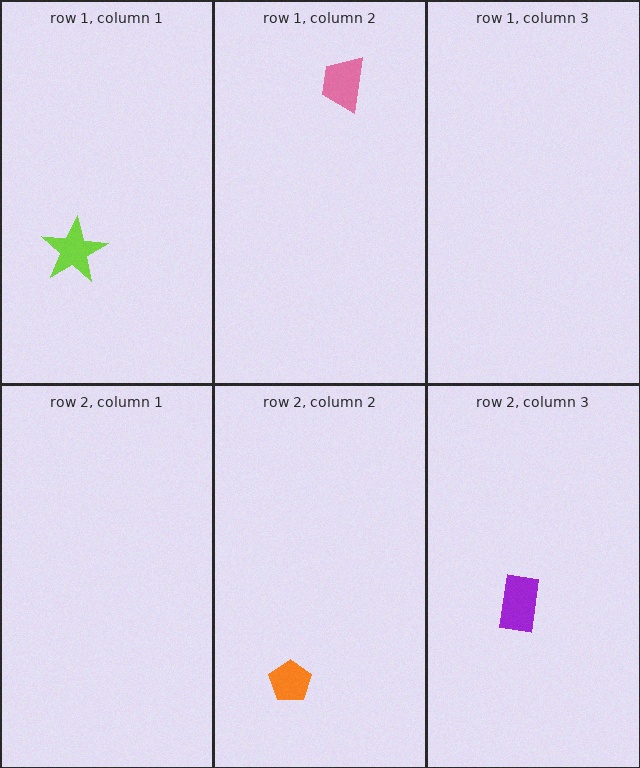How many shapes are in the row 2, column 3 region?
1.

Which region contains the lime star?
The row 1, column 1 region.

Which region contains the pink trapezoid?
The row 1, column 2 region.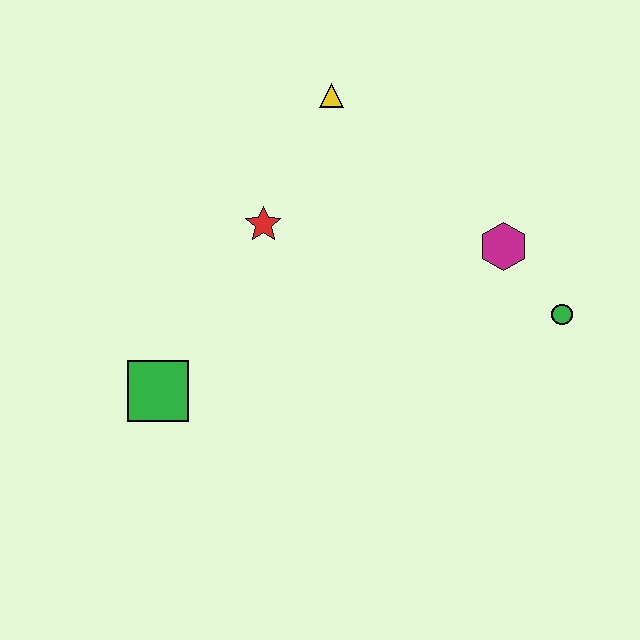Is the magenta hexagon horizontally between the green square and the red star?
No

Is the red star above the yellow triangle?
No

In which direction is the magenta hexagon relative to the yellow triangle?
The magenta hexagon is to the right of the yellow triangle.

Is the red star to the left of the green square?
No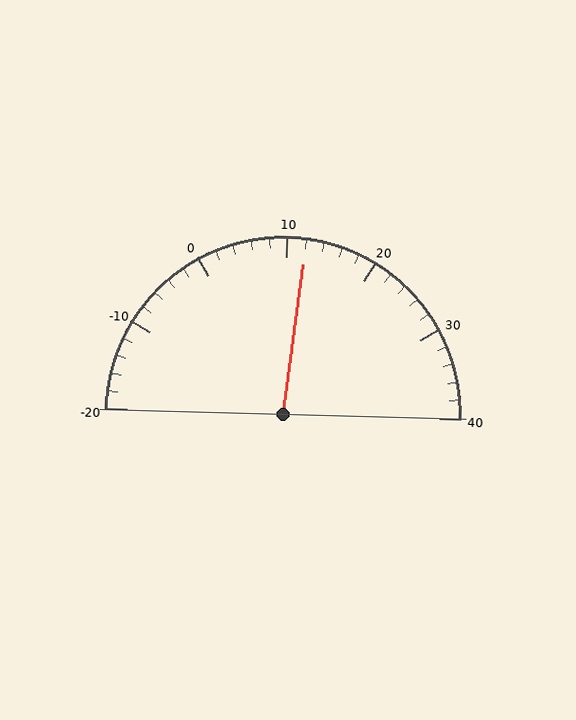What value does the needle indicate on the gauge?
The needle indicates approximately 12.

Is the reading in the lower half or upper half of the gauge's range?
The reading is in the upper half of the range (-20 to 40).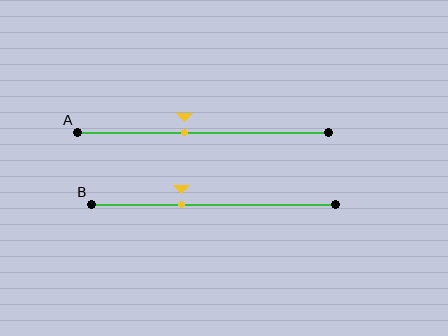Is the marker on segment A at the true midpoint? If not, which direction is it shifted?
No, the marker on segment A is shifted to the left by about 7% of the segment length.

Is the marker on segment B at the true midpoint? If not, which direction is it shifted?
No, the marker on segment B is shifted to the left by about 13% of the segment length.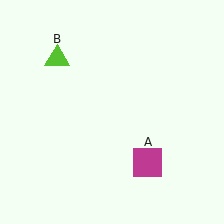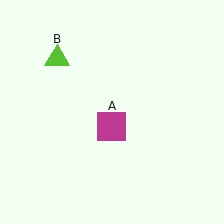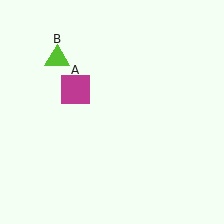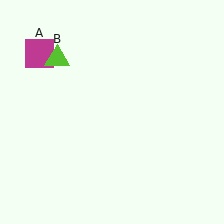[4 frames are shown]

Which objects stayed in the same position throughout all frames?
Lime triangle (object B) remained stationary.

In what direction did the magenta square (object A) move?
The magenta square (object A) moved up and to the left.